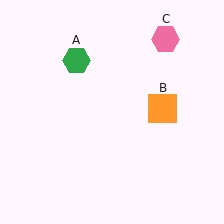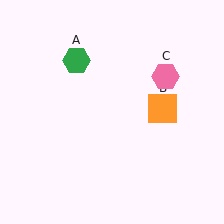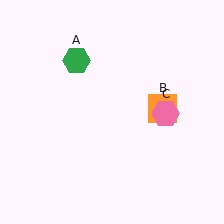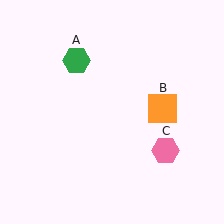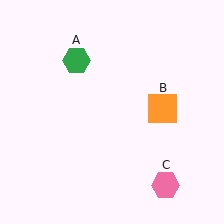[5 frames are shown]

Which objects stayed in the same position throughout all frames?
Green hexagon (object A) and orange square (object B) remained stationary.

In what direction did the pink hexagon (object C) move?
The pink hexagon (object C) moved down.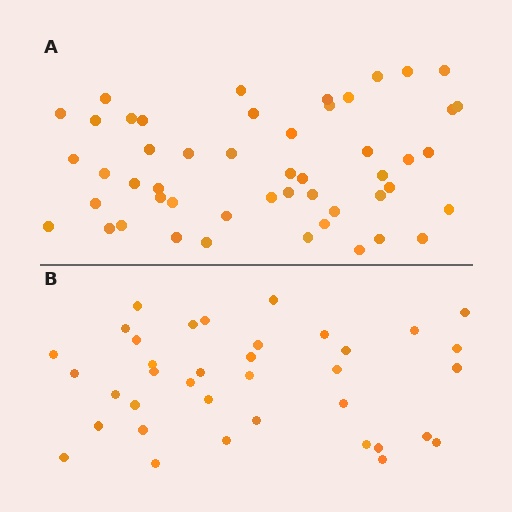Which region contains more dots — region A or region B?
Region A (the top region) has more dots.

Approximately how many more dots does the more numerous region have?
Region A has approximately 15 more dots than region B.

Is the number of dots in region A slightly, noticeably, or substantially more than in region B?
Region A has noticeably more, but not dramatically so. The ratio is roughly 1.4 to 1.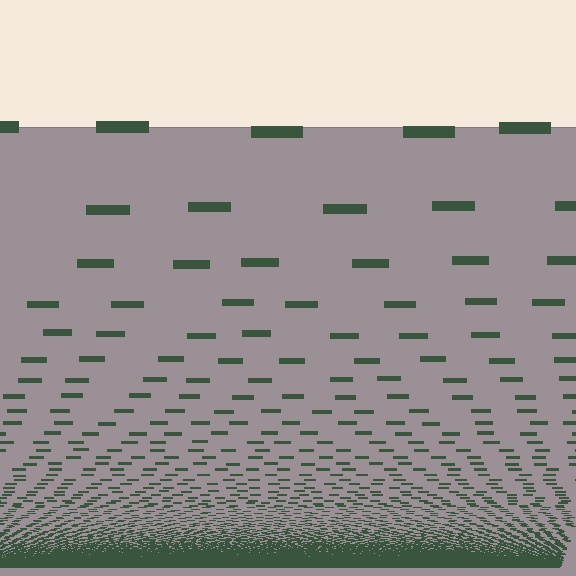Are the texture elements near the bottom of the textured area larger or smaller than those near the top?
Smaller. The gradient is inverted — elements near the bottom are smaller and denser.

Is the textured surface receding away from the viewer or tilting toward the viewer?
The surface appears to tilt toward the viewer. Texture elements get larger and sparser toward the top.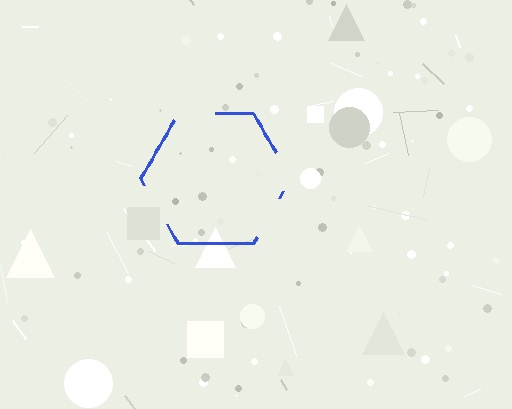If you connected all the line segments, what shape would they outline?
They would outline a hexagon.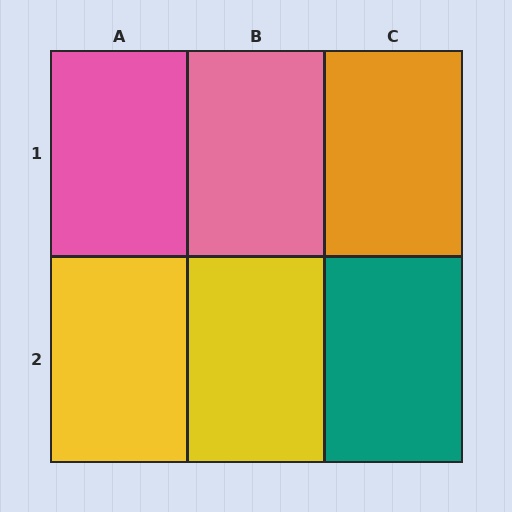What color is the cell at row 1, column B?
Pink.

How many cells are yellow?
2 cells are yellow.